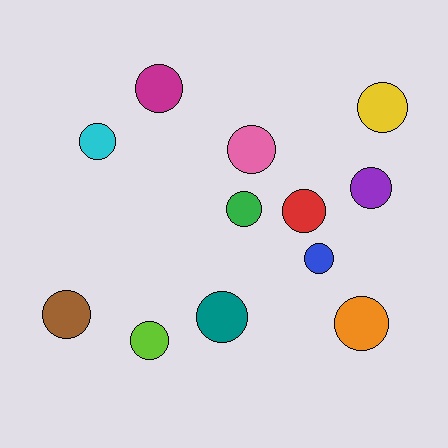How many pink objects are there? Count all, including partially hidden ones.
There is 1 pink object.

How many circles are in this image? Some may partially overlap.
There are 12 circles.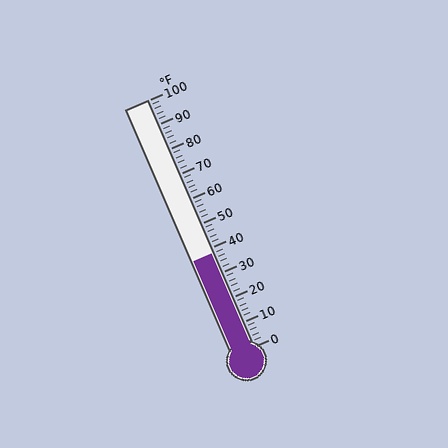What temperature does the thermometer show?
The thermometer shows approximately 38°F.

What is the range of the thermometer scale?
The thermometer scale ranges from 0°F to 100°F.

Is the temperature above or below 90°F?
The temperature is below 90°F.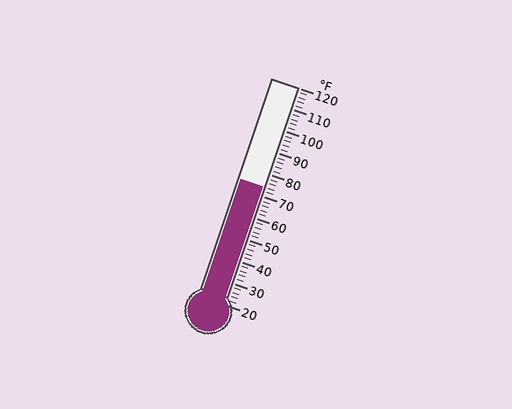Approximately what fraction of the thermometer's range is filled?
The thermometer is filled to approximately 55% of its range.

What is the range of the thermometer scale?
The thermometer scale ranges from 20°F to 120°F.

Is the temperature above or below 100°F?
The temperature is below 100°F.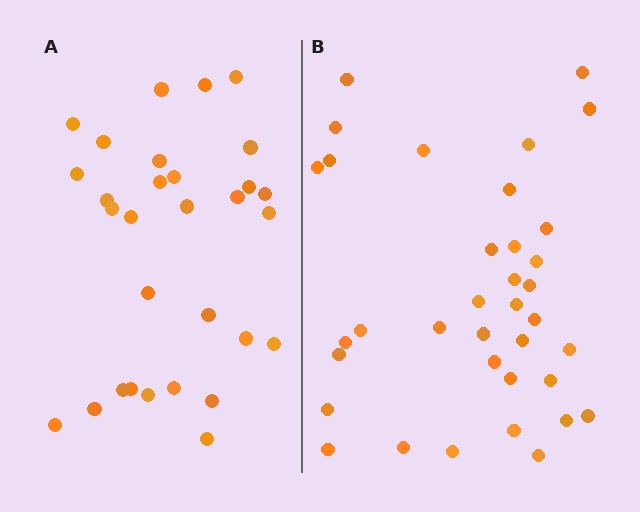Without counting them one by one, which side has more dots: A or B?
Region B (the right region) has more dots.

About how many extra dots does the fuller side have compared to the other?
Region B has about 6 more dots than region A.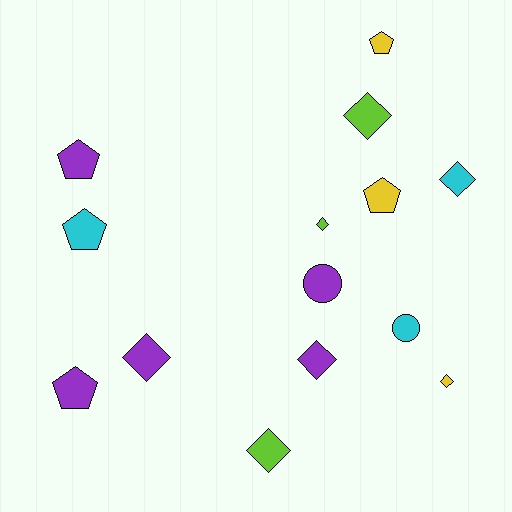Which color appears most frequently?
Purple, with 5 objects.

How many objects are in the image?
There are 14 objects.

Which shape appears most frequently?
Diamond, with 7 objects.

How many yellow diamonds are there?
There is 1 yellow diamond.